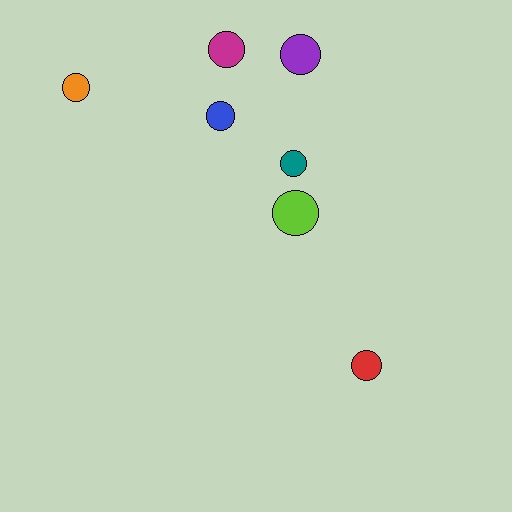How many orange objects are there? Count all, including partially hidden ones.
There is 1 orange object.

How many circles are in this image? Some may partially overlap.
There are 7 circles.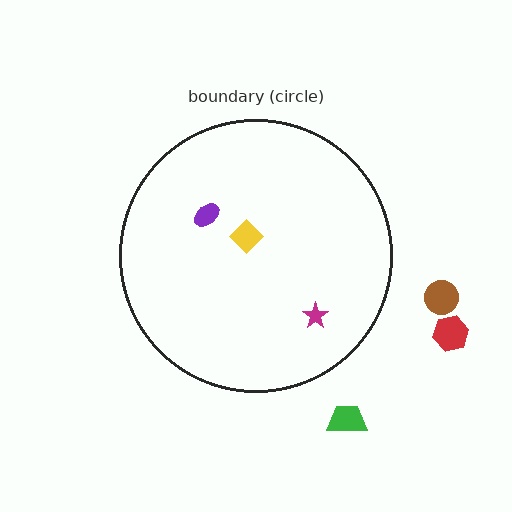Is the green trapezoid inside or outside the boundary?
Outside.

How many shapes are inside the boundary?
3 inside, 3 outside.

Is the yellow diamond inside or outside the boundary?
Inside.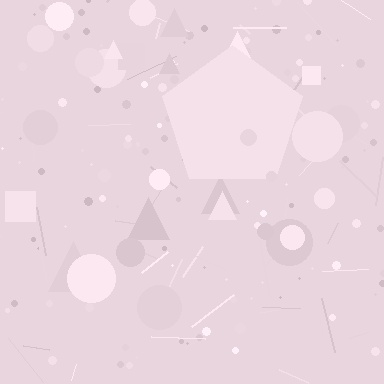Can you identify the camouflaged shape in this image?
The camouflaged shape is a pentagon.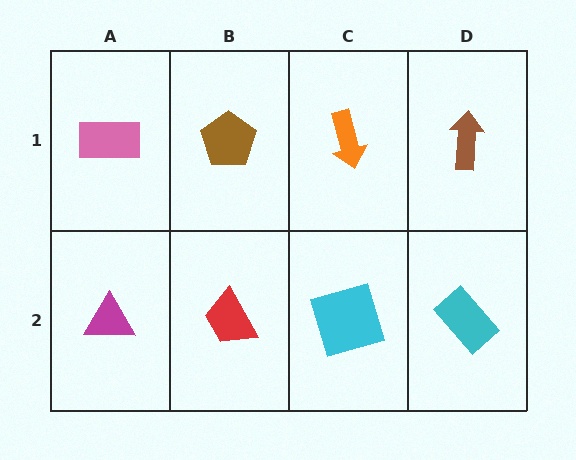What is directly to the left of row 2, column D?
A cyan square.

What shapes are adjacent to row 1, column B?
A red trapezoid (row 2, column B), a pink rectangle (row 1, column A), an orange arrow (row 1, column C).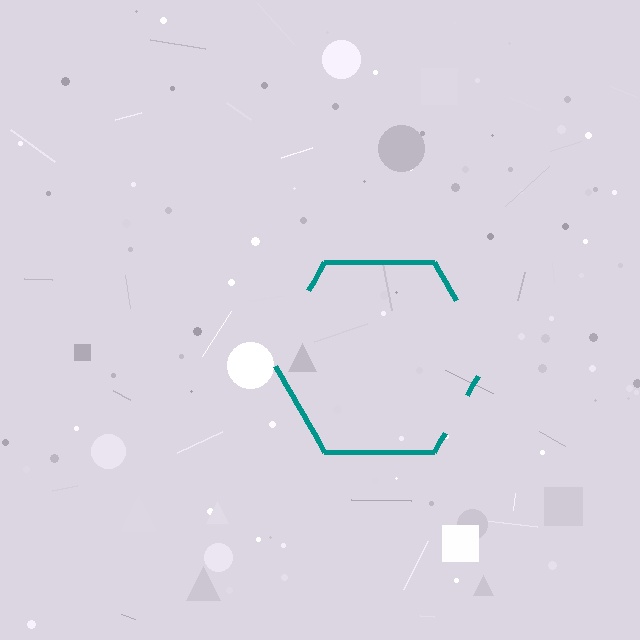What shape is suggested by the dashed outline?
The dashed outline suggests a hexagon.